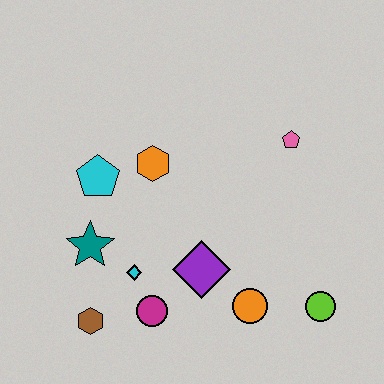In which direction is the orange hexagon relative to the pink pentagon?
The orange hexagon is to the left of the pink pentagon.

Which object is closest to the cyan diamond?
The magenta circle is closest to the cyan diamond.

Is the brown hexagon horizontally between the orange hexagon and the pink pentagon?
No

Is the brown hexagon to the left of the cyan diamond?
Yes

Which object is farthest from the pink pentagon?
The brown hexagon is farthest from the pink pentagon.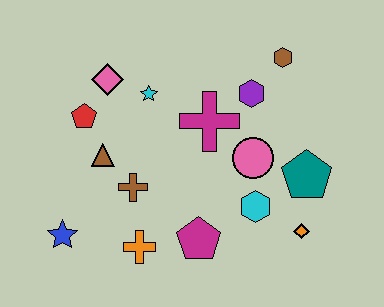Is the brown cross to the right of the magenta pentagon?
No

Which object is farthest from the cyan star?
The orange diamond is farthest from the cyan star.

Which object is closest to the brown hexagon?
The purple hexagon is closest to the brown hexagon.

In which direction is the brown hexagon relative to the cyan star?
The brown hexagon is to the right of the cyan star.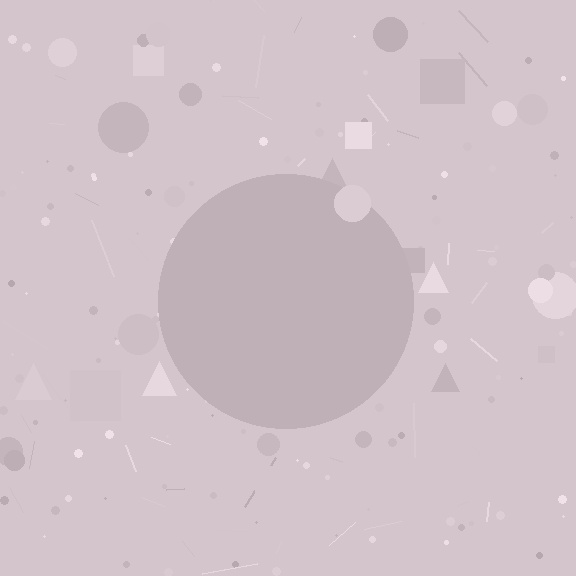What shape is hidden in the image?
A circle is hidden in the image.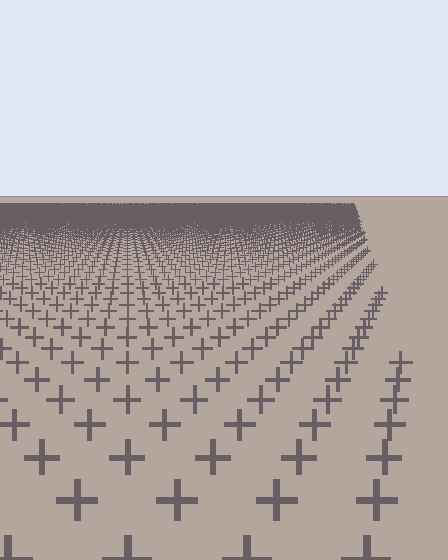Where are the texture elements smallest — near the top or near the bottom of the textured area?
Near the top.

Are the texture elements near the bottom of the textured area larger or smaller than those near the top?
Larger. Near the bottom, elements are closer to the viewer and appear at a bigger on-screen size.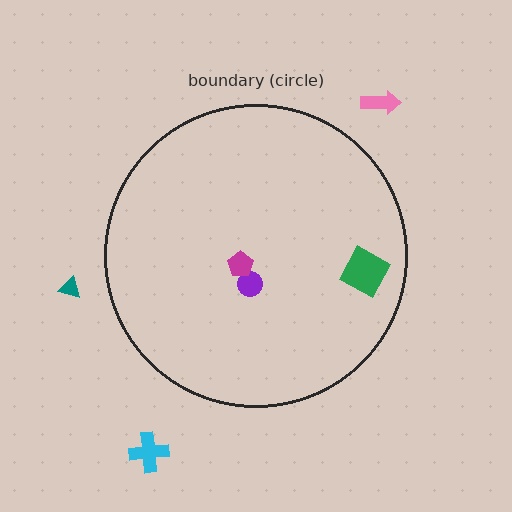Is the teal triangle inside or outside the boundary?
Outside.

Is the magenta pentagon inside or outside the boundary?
Inside.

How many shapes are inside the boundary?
3 inside, 3 outside.